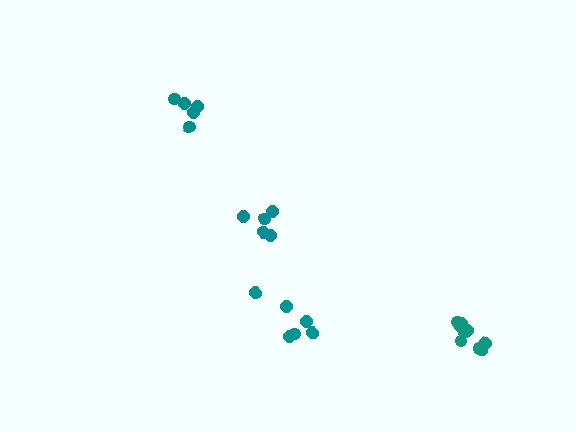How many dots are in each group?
Group 1: 5 dots, Group 2: 5 dots, Group 3: 9 dots, Group 4: 6 dots (25 total).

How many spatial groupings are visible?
There are 4 spatial groupings.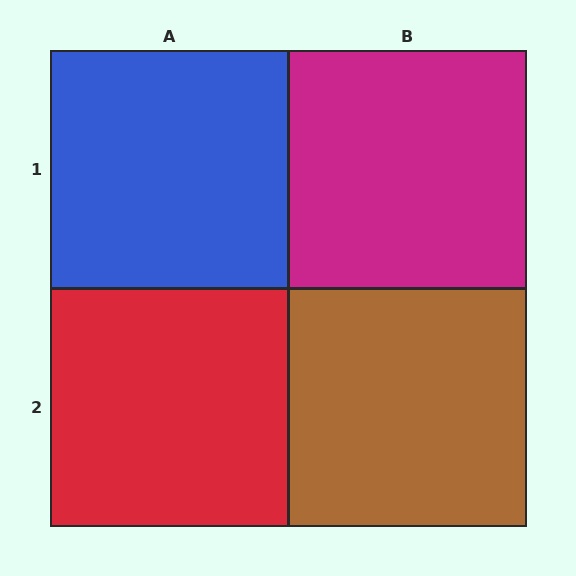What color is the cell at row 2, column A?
Red.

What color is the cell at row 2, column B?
Brown.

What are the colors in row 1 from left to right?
Blue, magenta.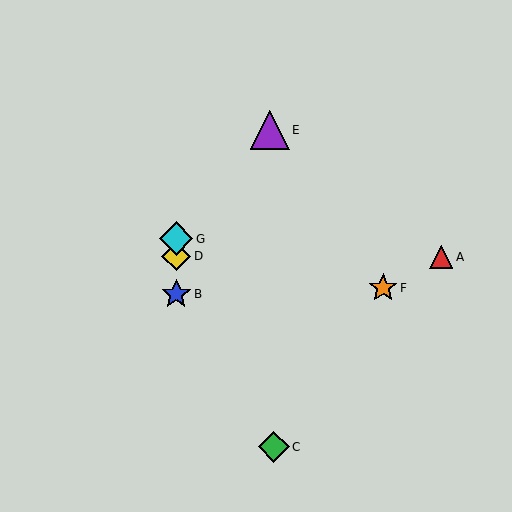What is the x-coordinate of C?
Object C is at x≈274.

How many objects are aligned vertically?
3 objects (B, D, G) are aligned vertically.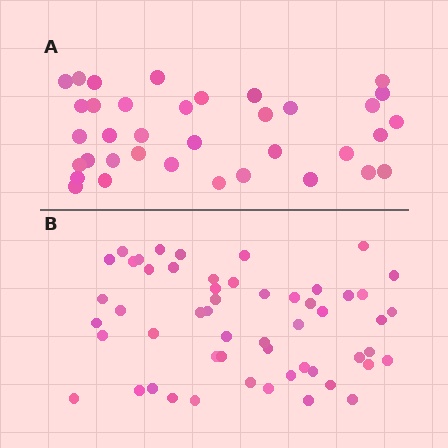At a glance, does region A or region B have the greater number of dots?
Region B (the bottom region) has more dots.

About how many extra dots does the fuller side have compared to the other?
Region B has approximately 20 more dots than region A.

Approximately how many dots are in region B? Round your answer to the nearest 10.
About 50 dots. (The exact count is 54, which rounds to 50.)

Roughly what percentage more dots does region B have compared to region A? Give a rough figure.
About 50% more.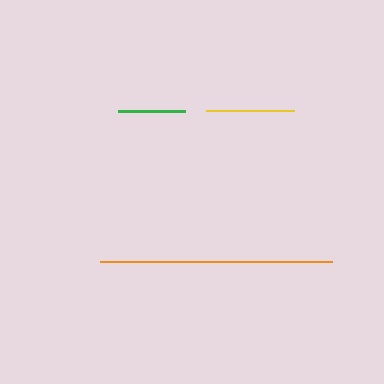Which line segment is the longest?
The orange line is the longest at approximately 232 pixels.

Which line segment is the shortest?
The green line is the shortest at approximately 67 pixels.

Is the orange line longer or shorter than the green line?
The orange line is longer than the green line.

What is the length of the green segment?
The green segment is approximately 67 pixels long.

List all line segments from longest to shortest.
From longest to shortest: orange, yellow, green.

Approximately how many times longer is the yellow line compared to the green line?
The yellow line is approximately 1.3 times the length of the green line.